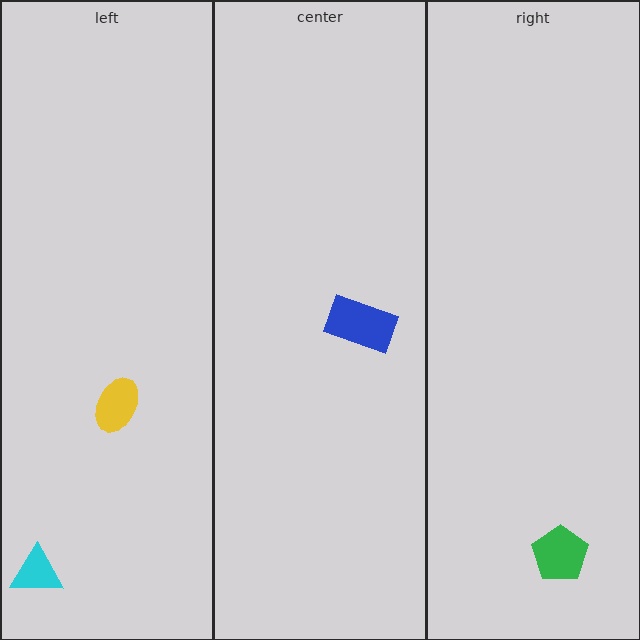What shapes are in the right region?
The green pentagon.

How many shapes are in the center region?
1.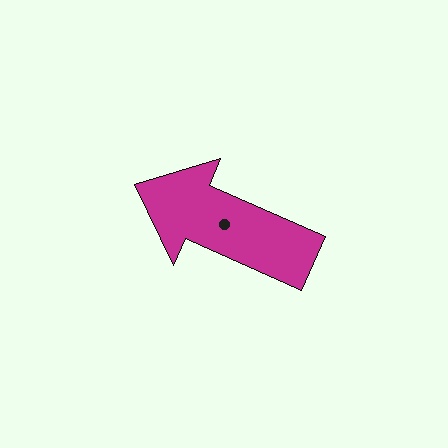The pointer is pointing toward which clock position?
Roughly 10 o'clock.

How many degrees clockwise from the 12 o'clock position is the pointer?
Approximately 294 degrees.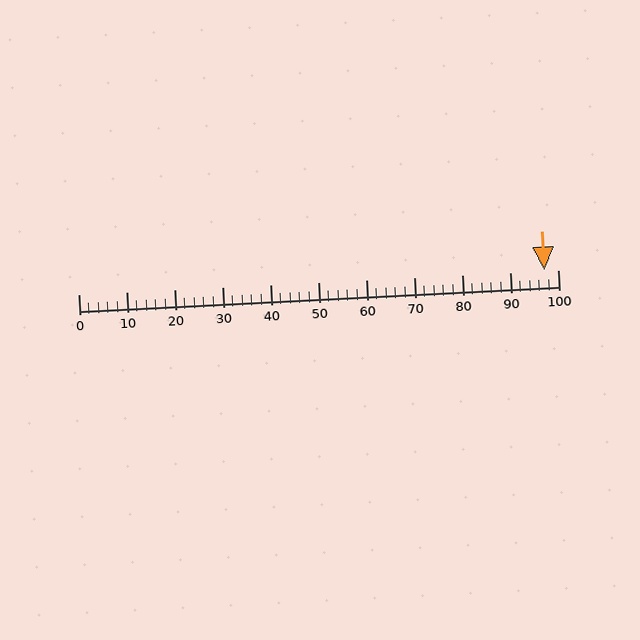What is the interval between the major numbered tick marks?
The major tick marks are spaced 10 units apart.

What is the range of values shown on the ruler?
The ruler shows values from 0 to 100.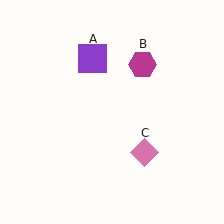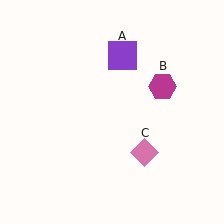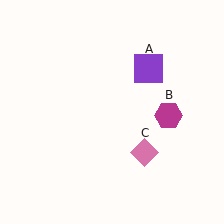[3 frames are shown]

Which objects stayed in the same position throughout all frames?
Pink diamond (object C) remained stationary.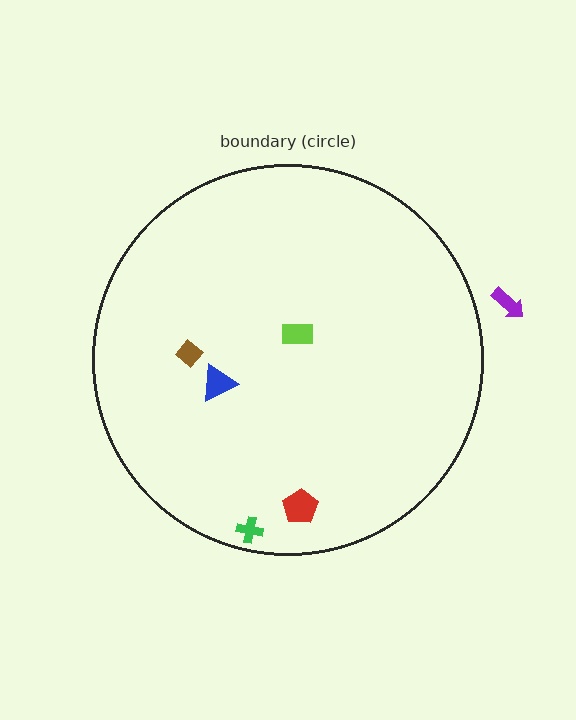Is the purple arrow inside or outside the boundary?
Outside.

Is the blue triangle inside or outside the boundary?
Inside.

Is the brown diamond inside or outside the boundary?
Inside.